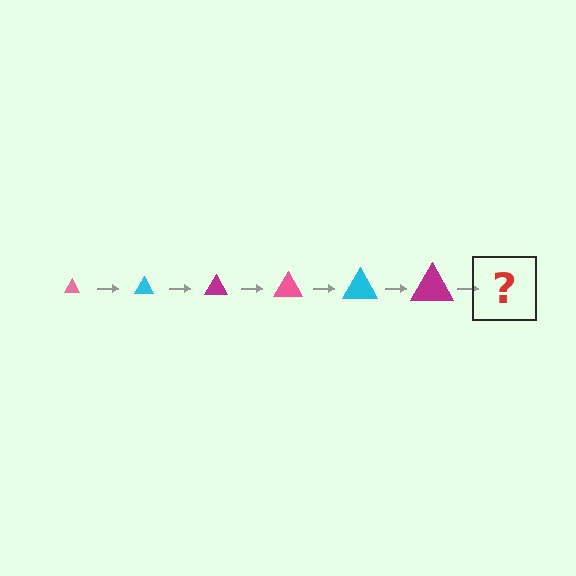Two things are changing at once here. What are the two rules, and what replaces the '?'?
The two rules are that the triangle grows larger each step and the color cycles through pink, cyan, and magenta. The '?' should be a pink triangle, larger than the previous one.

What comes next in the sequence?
The next element should be a pink triangle, larger than the previous one.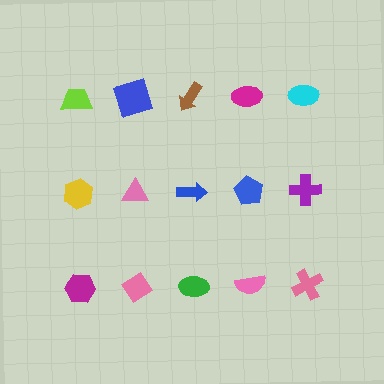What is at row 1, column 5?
A cyan ellipse.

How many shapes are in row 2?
5 shapes.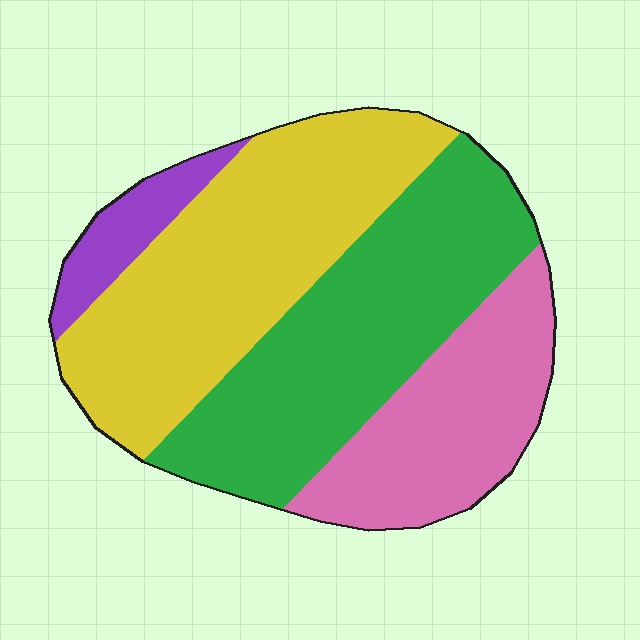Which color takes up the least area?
Purple, at roughly 5%.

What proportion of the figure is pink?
Pink covers 22% of the figure.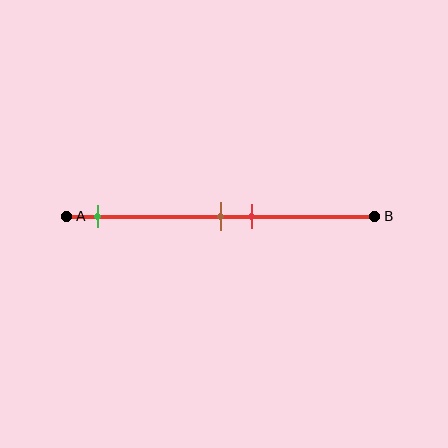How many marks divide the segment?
There are 3 marks dividing the segment.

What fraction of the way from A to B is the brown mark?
The brown mark is approximately 50% (0.5) of the way from A to B.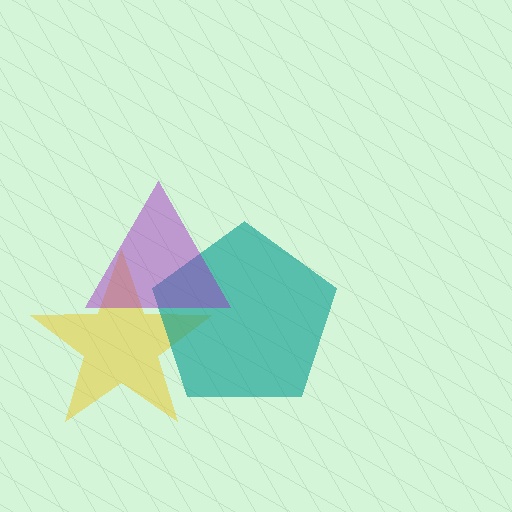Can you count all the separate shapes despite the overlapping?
Yes, there are 3 separate shapes.